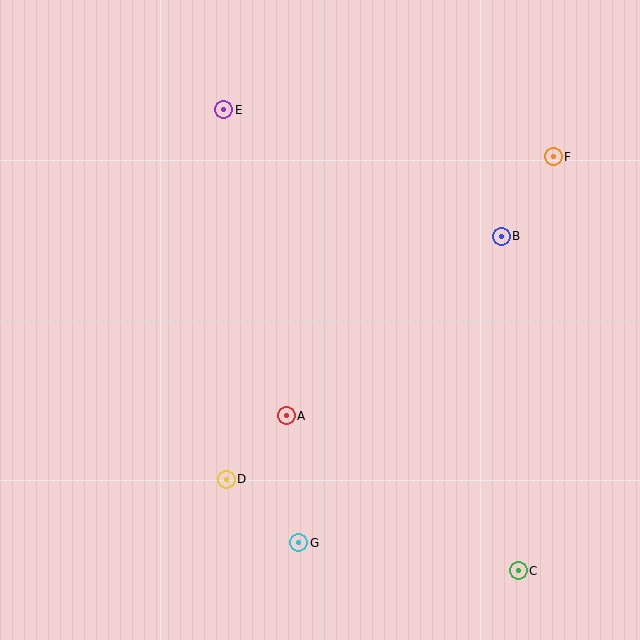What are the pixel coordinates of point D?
Point D is at (226, 479).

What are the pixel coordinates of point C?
Point C is at (518, 571).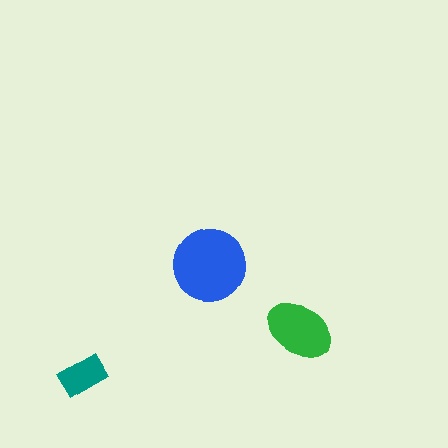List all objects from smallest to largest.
The teal rectangle, the green ellipse, the blue circle.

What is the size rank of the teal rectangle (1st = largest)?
3rd.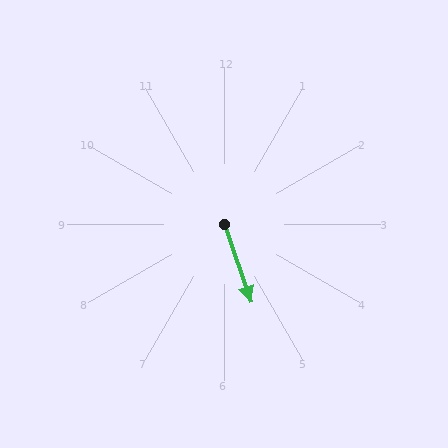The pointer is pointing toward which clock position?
Roughly 5 o'clock.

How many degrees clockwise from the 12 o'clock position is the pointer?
Approximately 161 degrees.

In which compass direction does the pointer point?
South.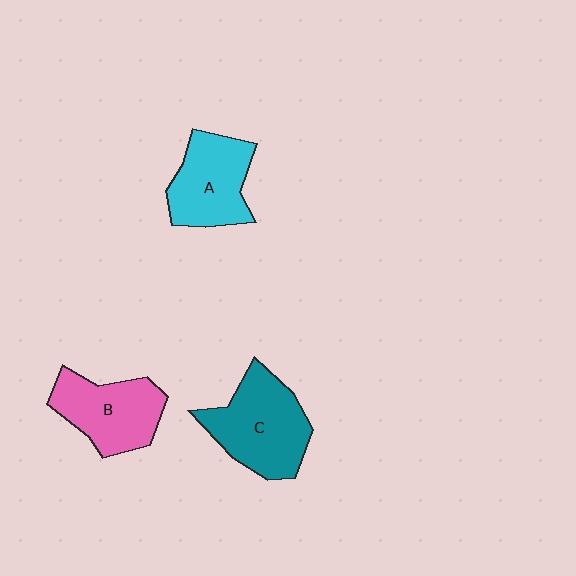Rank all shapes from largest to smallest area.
From largest to smallest: C (teal), B (pink), A (cyan).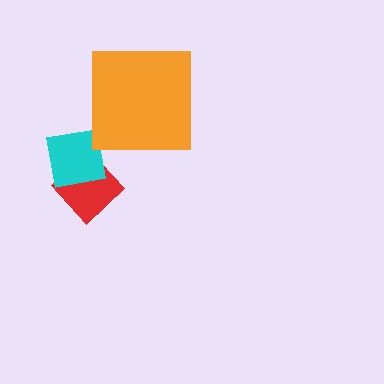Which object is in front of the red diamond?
The cyan square is in front of the red diamond.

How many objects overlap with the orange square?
0 objects overlap with the orange square.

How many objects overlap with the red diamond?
1 object overlaps with the red diamond.